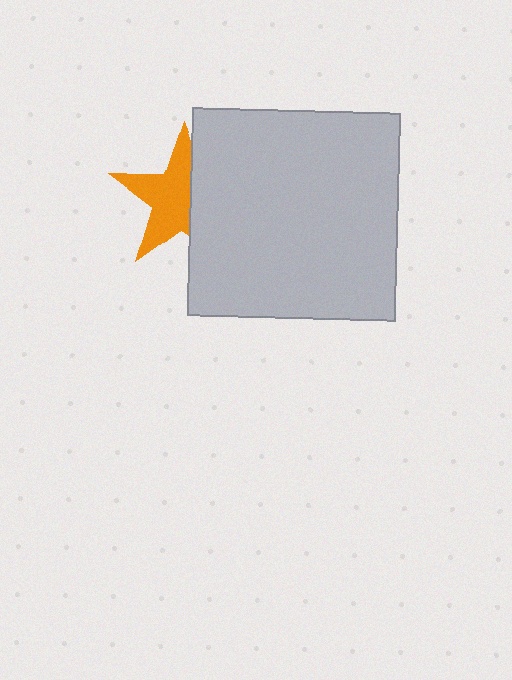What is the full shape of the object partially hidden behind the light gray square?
The partially hidden object is an orange star.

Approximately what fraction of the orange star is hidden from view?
Roughly 41% of the orange star is hidden behind the light gray square.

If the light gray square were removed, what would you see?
You would see the complete orange star.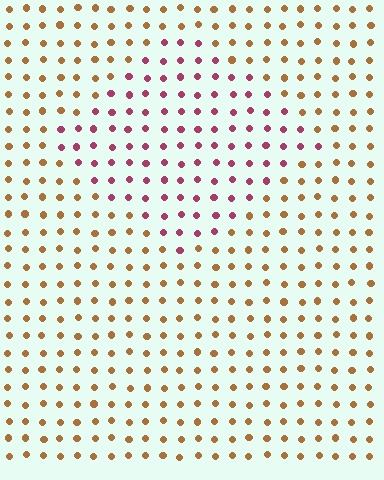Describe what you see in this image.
The image is filled with small brown elements in a uniform arrangement. A diamond-shaped region is visible where the elements are tinted to a slightly different hue, forming a subtle color boundary.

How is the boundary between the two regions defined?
The boundary is defined purely by a slight shift in hue (about 54 degrees). Spacing, size, and orientation are identical on both sides.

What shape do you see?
I see a diamond.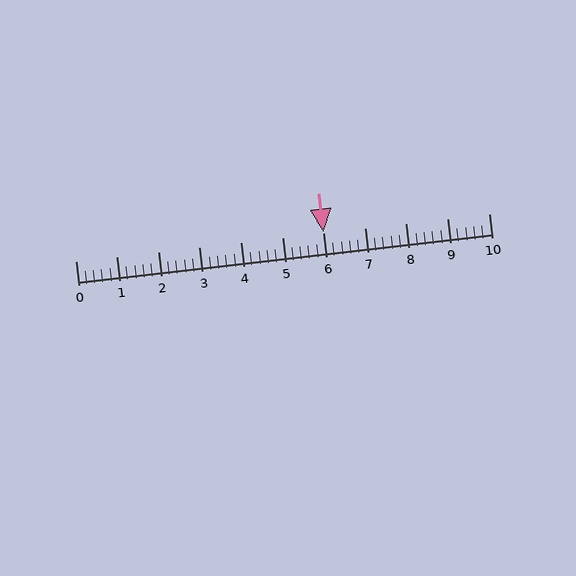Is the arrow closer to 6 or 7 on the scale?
The arrow is closer to 6.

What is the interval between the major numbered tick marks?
The major tick marks are spaced 1 units apart.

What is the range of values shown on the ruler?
The ruler shows values from 0 to 10.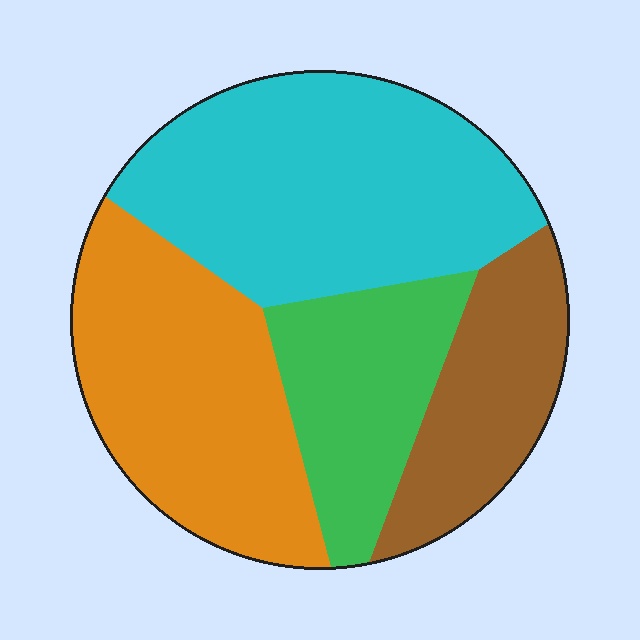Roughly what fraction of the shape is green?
Green covers around 20% of the shape.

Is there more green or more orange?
Orange.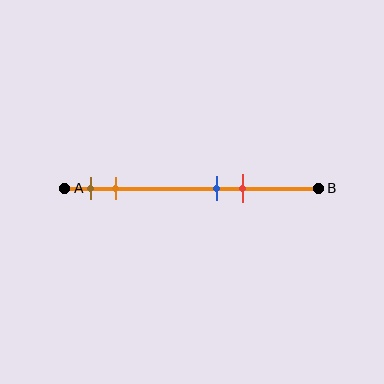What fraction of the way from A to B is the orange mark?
The orange mark is approximately 20% (0.2) of the way from A to B.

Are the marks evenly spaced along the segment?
No, the marks are not evenly spaced.